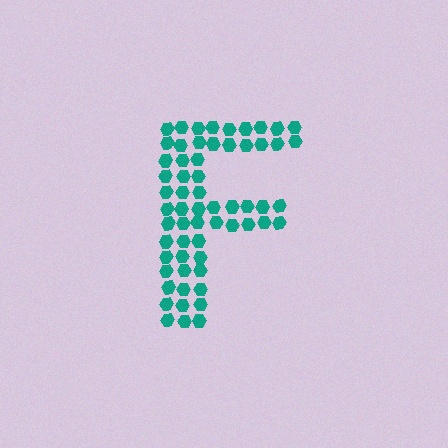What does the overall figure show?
The overall figure shows the letter F.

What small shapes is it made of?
It is made of small hexagons.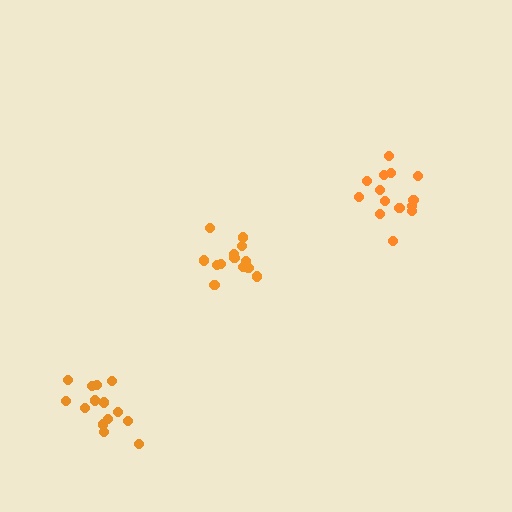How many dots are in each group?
Group 1: 14 dots, Group 2: 13 dots, Group 3: 14 dots (41 total).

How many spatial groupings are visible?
There are 3 spatial groupings.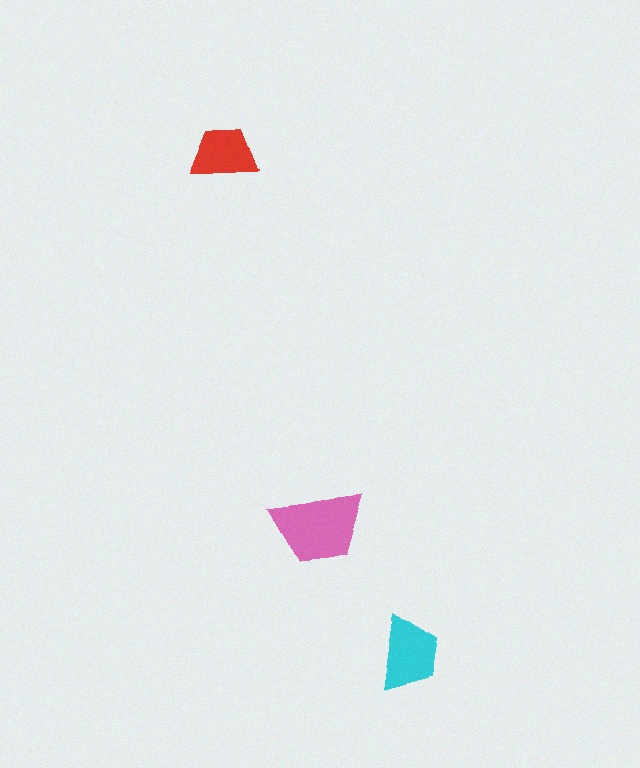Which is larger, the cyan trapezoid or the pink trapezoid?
The pink one.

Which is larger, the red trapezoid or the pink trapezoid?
The pink one.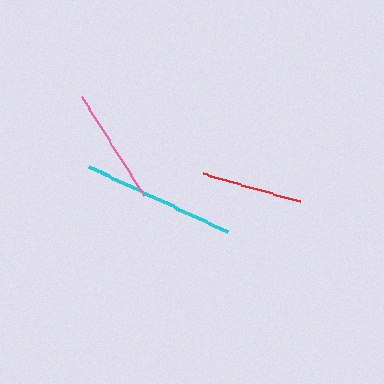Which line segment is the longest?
The cyan line is the longest at approximately 153 pixels.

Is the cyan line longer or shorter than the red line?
The cyan line is longer than the red line.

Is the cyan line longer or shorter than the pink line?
The cyan line is longer than the pink line.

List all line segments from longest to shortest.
From longest to shortest: cyan, pink, red.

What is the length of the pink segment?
The pink segment is approximately 117 pixels long.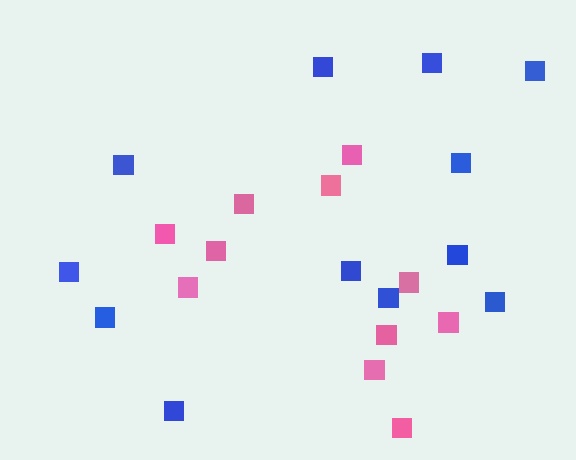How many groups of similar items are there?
There are 2 groups: one group of pink squares (11) and one group of blue squares (12).